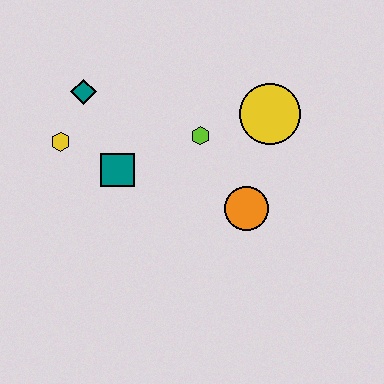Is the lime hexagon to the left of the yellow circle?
Yes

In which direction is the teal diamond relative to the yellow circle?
The teal diamond is to the left of the yellow circle.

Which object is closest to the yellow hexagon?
The teal diamond is closest to the yellow hexagon.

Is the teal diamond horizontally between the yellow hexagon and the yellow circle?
Yes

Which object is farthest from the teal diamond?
The orange circle is farthest from the teal diamond.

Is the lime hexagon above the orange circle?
Yes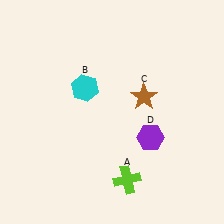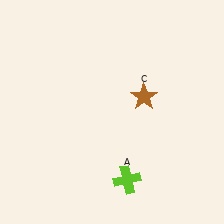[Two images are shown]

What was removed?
The cyan hexagon (B), the purple hexagon (D) were removed in Image 2.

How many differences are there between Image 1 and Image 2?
There are 2 differences between the two images.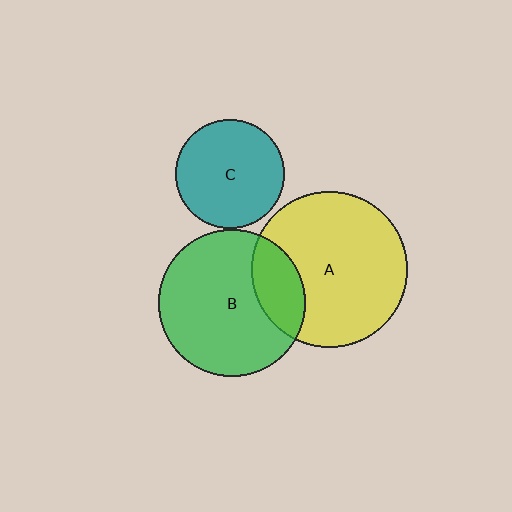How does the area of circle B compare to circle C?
Approximately 1.8 times.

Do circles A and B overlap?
Yes.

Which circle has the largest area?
Circle A (yellow).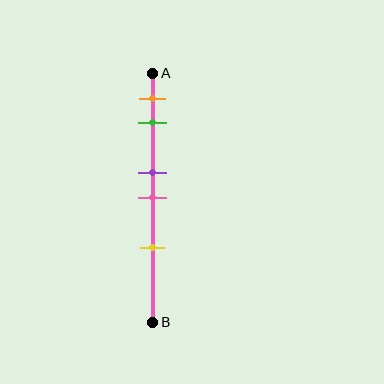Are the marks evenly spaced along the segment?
No, the marks are not evenly spaced.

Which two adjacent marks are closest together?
The purple and pink marks are the closest adjacent pair.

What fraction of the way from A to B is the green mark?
The green mark is approximately 20% (0.2) of the way from A to B.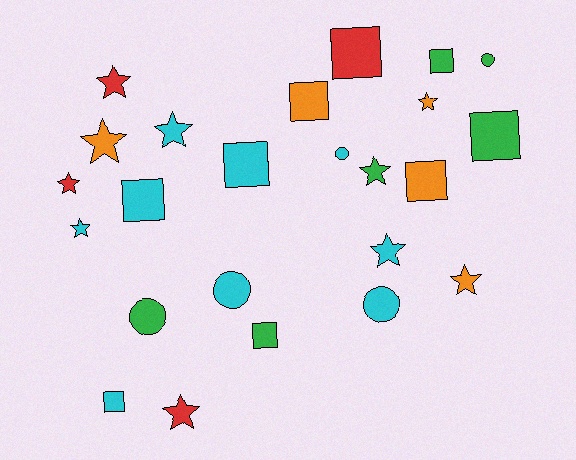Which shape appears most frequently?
Star, with 10 objects.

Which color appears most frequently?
Cyan, with 9 objects.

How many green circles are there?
There are 2 green circles.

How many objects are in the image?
There are 24 objects.